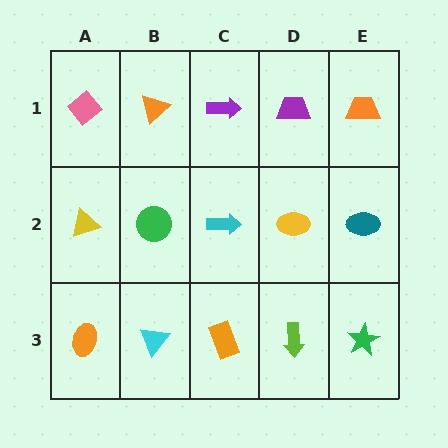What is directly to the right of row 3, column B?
An orange rectangle.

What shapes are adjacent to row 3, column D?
A yellow ellipse (row 2, column D), an orange rectangle (row 3, column C), a green star (row 3, column E).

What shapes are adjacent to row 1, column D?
A yellow ellipse (row 2, column D), a purple arrow (row 1, column C), an orange trapezoid (row 1, column E).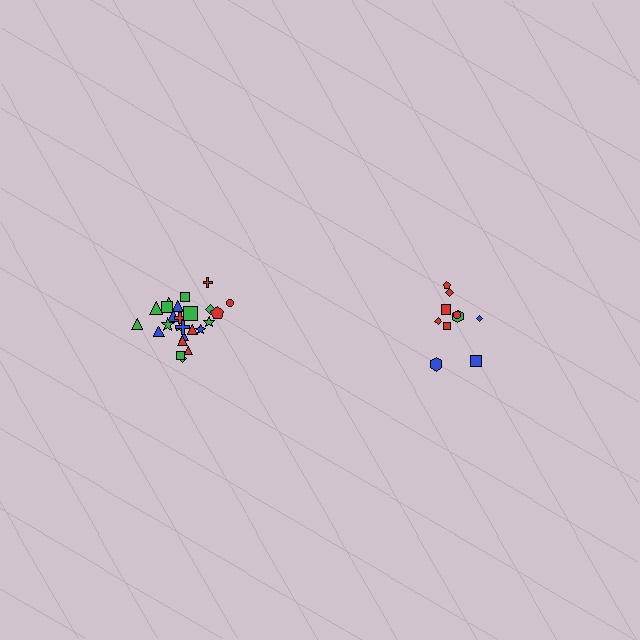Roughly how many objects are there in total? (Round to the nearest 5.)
Roughly 35 objects in total.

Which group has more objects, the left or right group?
The left group.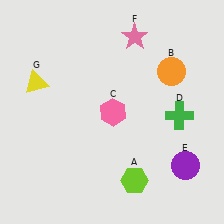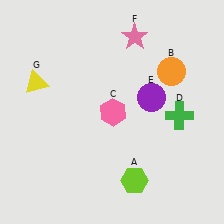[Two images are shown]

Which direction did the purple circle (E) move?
The purple circle (E) moved up.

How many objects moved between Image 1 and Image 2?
1 object moved between the two images.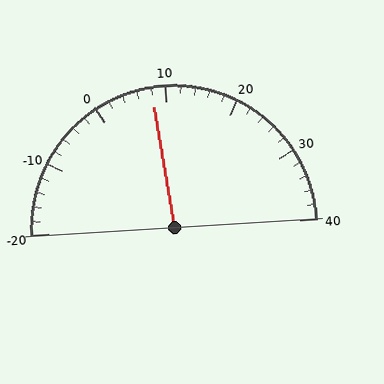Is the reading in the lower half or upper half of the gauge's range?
The reading is in the lower half of the range (-20 to 40).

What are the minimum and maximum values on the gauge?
The gauge ranges from -20 to 40.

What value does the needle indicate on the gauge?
The needle indicates approximately 8.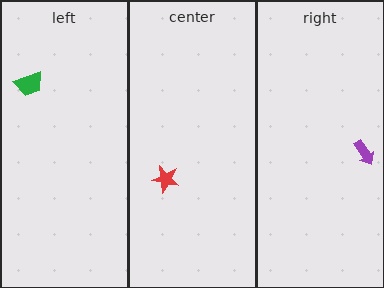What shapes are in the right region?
The purple arrow.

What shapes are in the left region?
The green trapezoid.